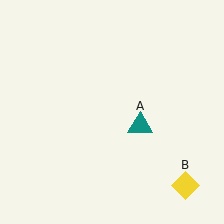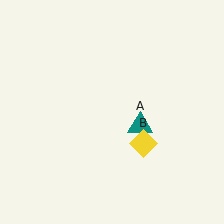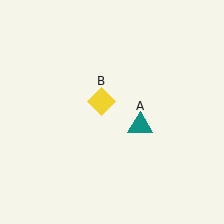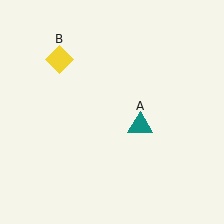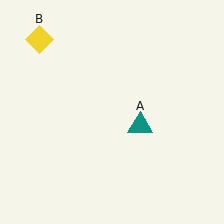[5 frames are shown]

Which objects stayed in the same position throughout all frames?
Teal triangle (object A) remained stationary.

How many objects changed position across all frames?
1 object changed position: yellow diamond (object B).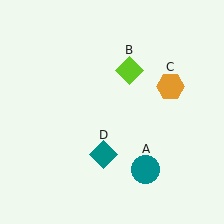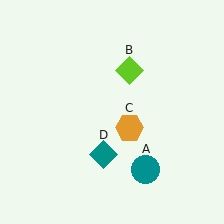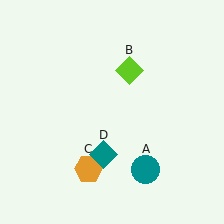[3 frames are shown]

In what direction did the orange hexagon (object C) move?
The orange hexagon (object C) moved down and to the left.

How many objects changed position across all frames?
1 object changed position: orange hexagon (object C).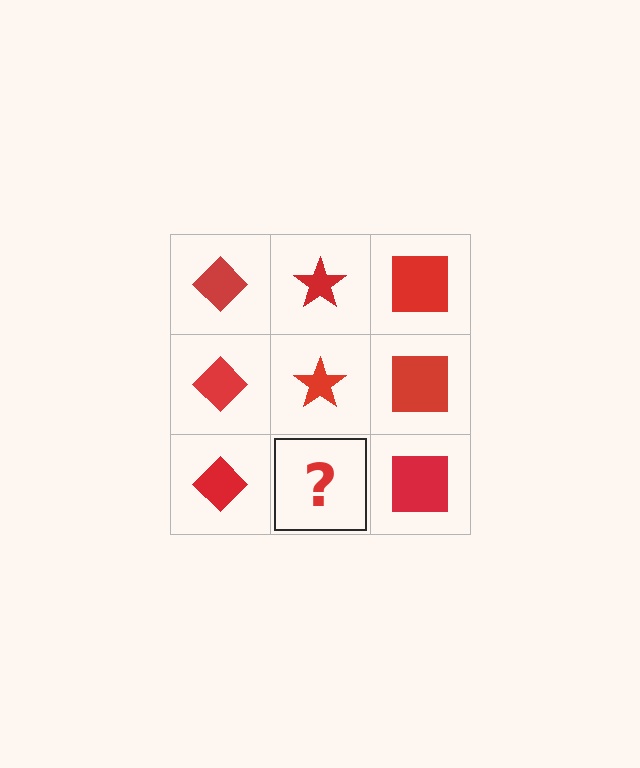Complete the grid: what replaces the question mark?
The question mark should be replaced with a red star.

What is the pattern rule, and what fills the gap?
The rule is that each column has a consistent shape. The gap should be filled with a red star.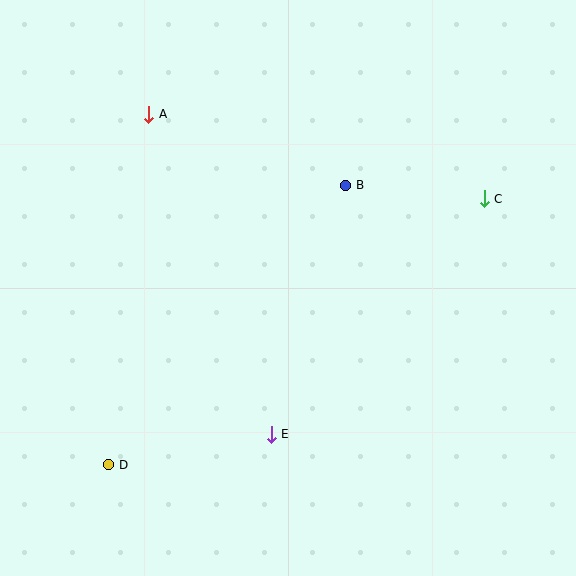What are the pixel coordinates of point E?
Point E is at (271, 434).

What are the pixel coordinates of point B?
Point B is at (346, 185).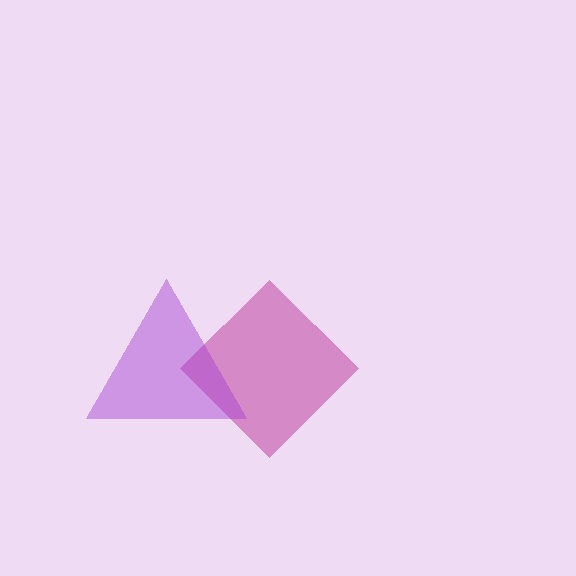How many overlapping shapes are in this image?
There are 2 overlapping shapes in the image.